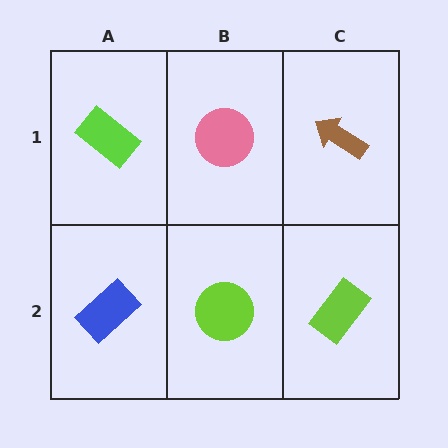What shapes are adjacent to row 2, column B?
A pink circle (row 1, column B), a blue rectangle (row 2, column A), a lime rectangle (row 2, column C).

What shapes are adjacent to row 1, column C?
A lime rectangle (row 2, column C), a pink circle (row 1, column B).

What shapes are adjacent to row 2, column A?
A lime rectangle (row 1, column A), a lime circle (row 2, column B).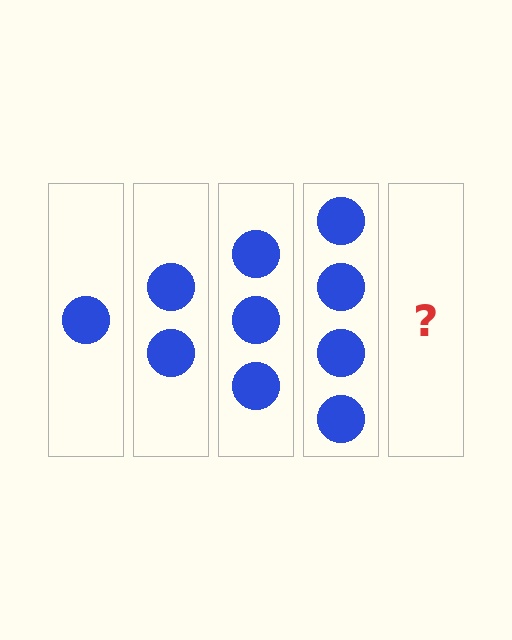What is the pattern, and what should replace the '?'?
The pattern is that each step adds one more circle. The '?' should be 5 circles.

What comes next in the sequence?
The next element should be 5 circles.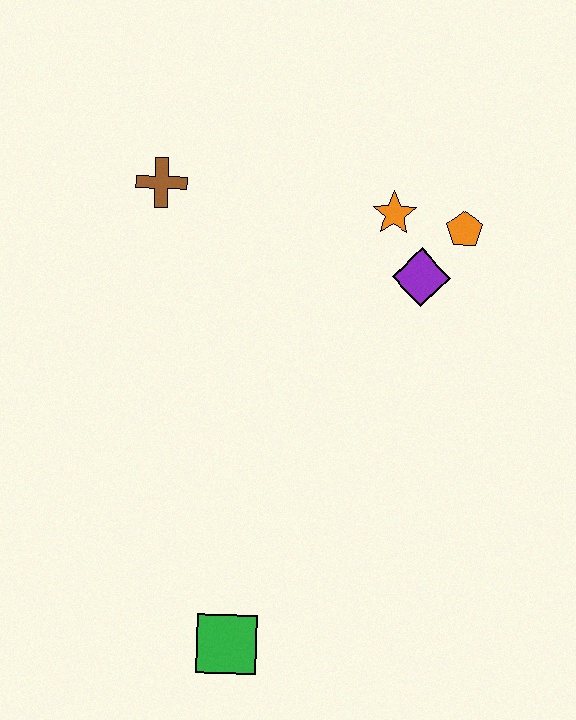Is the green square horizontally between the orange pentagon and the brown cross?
Yes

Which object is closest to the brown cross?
The orange star is closest to the brown cross.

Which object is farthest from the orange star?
The green square is farthest from the orange star.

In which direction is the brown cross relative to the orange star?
The brown cross is to the left of the orange star.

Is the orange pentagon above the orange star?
No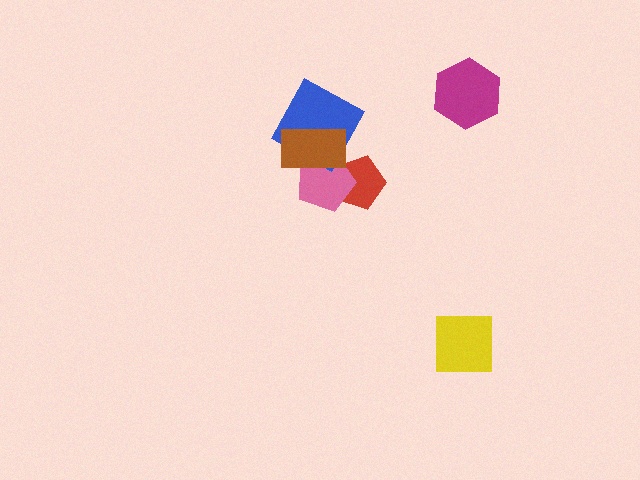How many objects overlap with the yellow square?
0 objects overlap with the yellow square.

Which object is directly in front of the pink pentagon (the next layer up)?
The blue diamond is directly in front of the pink pentagon.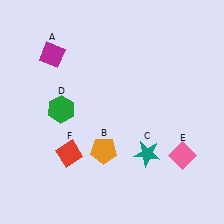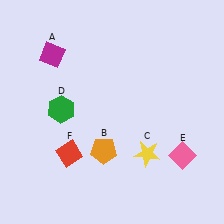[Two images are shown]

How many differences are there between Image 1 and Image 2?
There is 1 difference between the two images.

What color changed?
The star (C) changed from teal in Image 1 to yellow in Image 2.